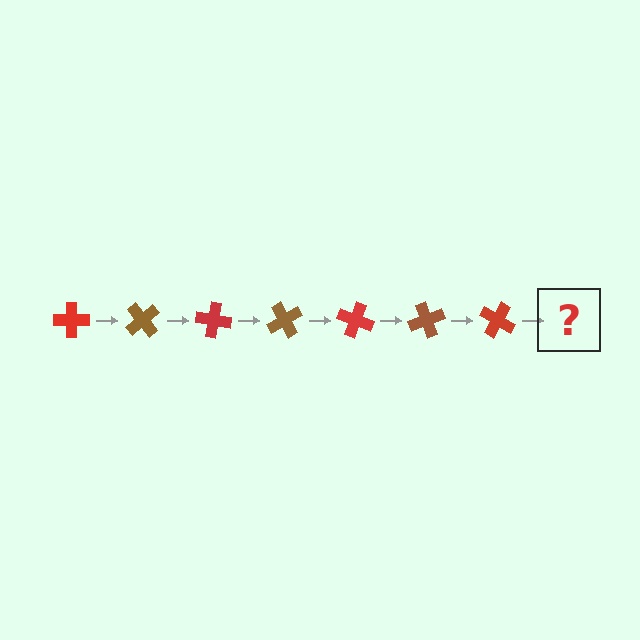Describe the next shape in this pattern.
It should be a brown cross, rotated 350 degrees from the start.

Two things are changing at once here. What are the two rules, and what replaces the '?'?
The two rules are that it rotates 50 degrees each step and the color cycles through red and brown. The '?' should be a brown cross, rotated 350 degrees from the start.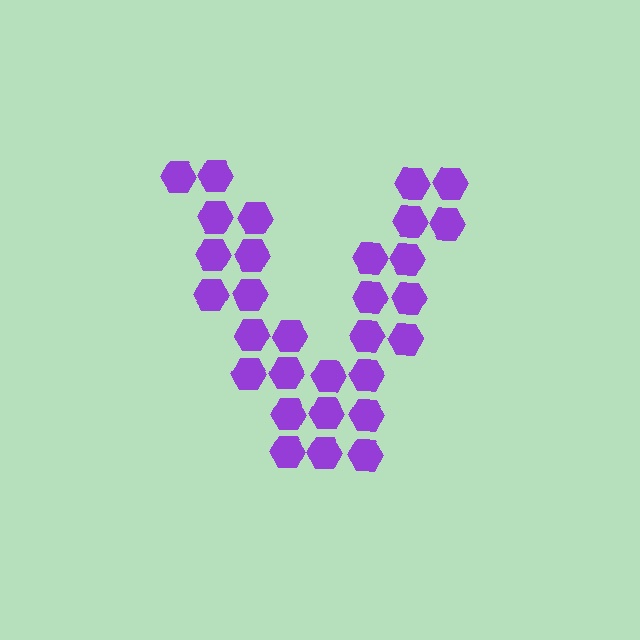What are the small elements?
The small elements are hexagons.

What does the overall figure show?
The overall figure shows the letter V.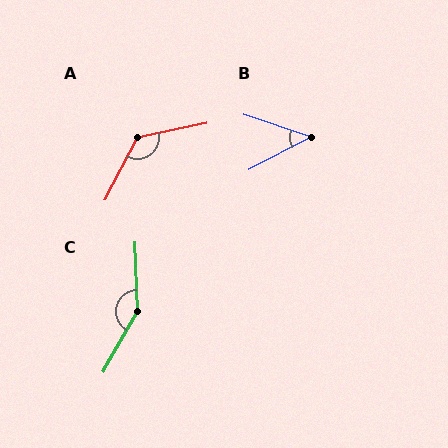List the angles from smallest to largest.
B (46°), A (130°), C (148°).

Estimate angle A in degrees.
Approximately 130 degrees.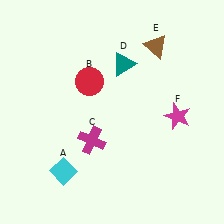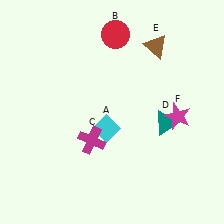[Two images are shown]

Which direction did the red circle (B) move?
The red circle (B) moved up.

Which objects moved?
The objects that moved are: the cyan diamond (A), the red circle (B), the teal triangle (D).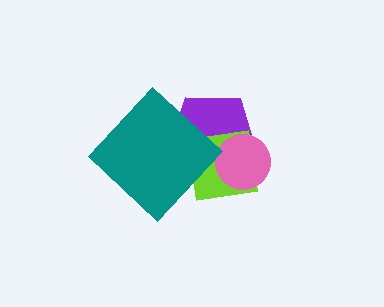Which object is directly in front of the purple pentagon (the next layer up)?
The lime square is directly in front of the purple pentagon.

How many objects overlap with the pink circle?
2 objects overlap with the pink circle.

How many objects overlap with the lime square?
3 objects overlap with the lime square.